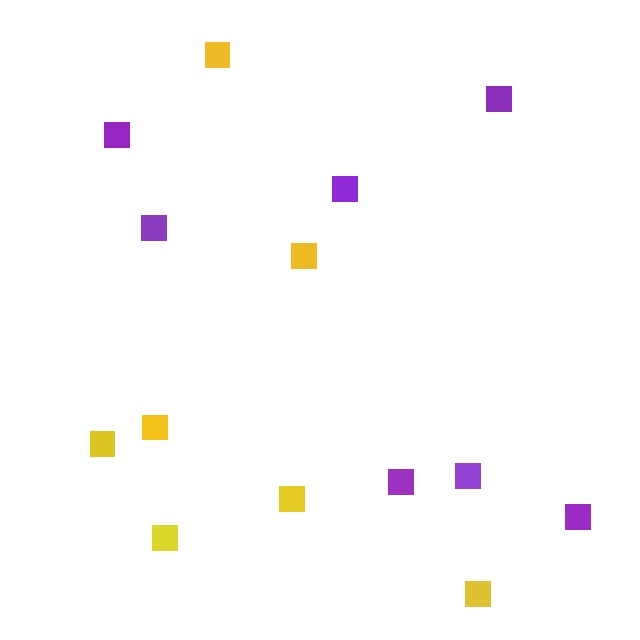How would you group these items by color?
There are 2 groups: one group of yellow squares (7) and one group of purple squares (7).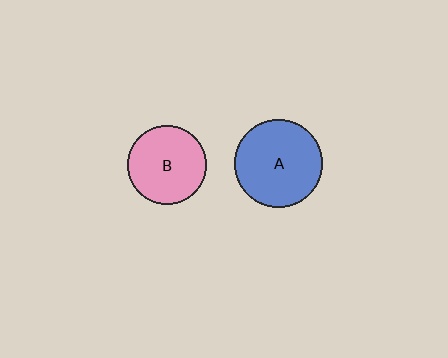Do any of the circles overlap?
No, none of the circles overlap.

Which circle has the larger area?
Circle A (blue).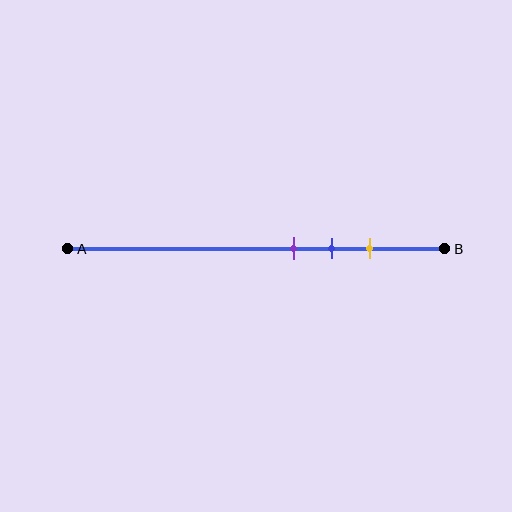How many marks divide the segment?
There are 3 marks dividing the segment.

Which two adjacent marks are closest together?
The purple and blue marks are the closest adjacent pair.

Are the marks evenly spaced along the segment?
Yes, the marks are approximately evenly spaced.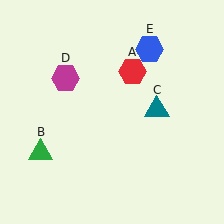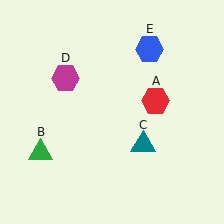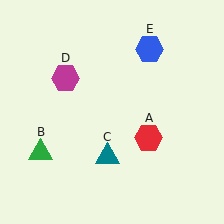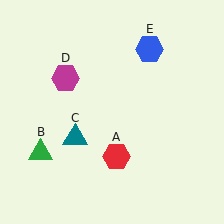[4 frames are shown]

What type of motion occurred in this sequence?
The red hexagon (object A), teal triangle (object C) rotated clockwise around the center of the scene.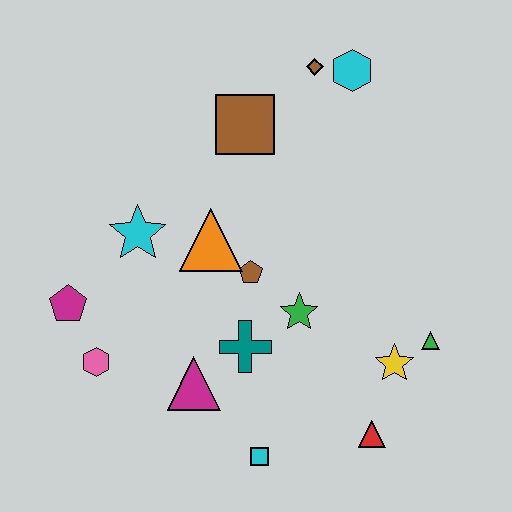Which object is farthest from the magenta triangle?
The cyan hexagon is farthest from the magenta triangle.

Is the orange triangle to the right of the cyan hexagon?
No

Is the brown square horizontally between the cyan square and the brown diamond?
No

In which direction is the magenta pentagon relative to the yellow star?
The magenta pentagon is to the left of the yellow star.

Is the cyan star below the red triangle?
No